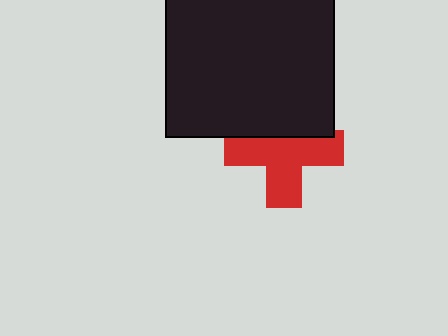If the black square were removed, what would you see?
You would see the complete red cross.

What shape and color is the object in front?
The object in front is a black square.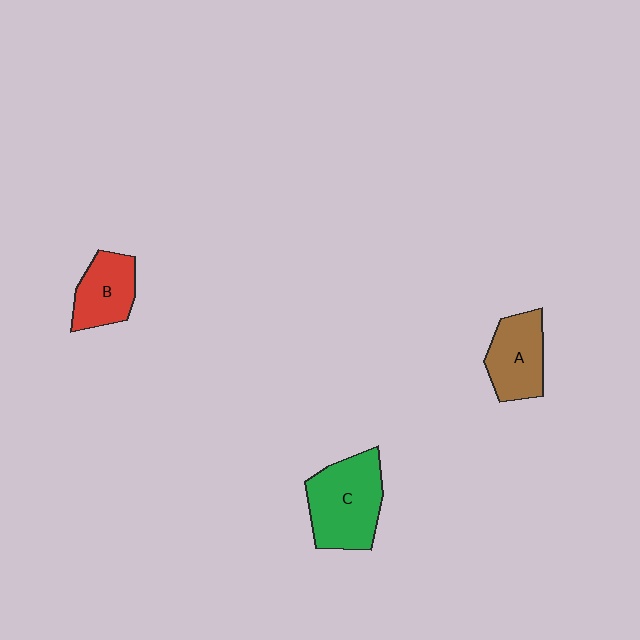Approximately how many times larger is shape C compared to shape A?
Approximately 1.4 times.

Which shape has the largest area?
Shape C (green).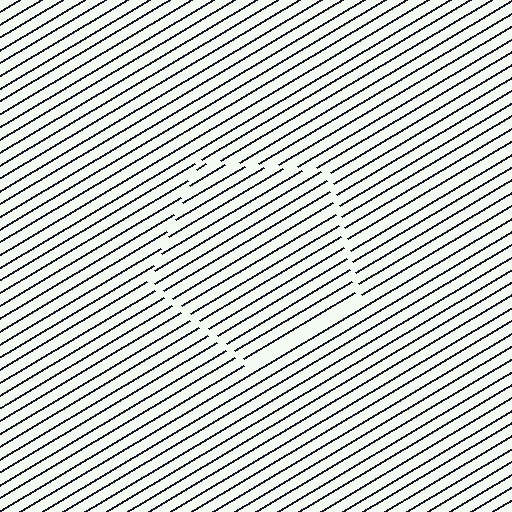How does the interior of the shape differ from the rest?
The interior of the shape contains the same grating, shifted by half a period — the contour is defined by the phase discontinuity where line-ends from the inner and outer gratings abut.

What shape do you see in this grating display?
An illusory pentagon. The interior of the shape contains the same grating, shifted by half a period — the contour is defined by the phase discontinuity where line-ends from the inner and outer gratings abut.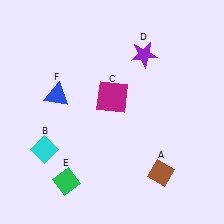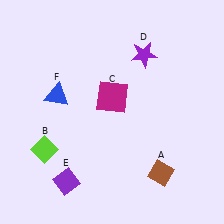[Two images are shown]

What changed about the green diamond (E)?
In Image 1, E is green. In Image 2, it changed to purple.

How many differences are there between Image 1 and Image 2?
There are 2 differences between the two images.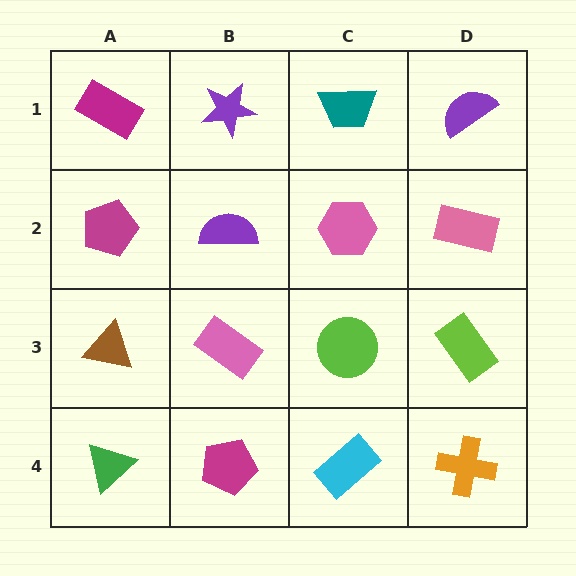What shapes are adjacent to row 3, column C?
A pink hexagon (row 2, column C), a cyan rectangle (row 4, column C), a pink rectangle (row 3, column B), a lime rectangle (row 3, column D).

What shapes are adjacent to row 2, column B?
A purple star (row 1, column B), a pink rectangle (row 3, column B), a magenta pentagon (row 2, column A), a pink hexagon (row 2, column C).